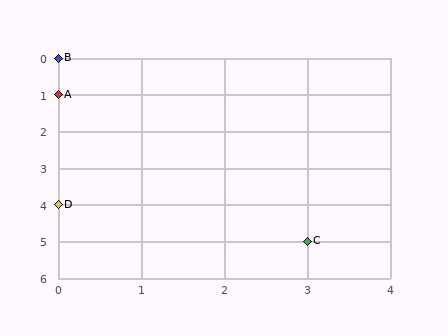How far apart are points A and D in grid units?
Points A and D are 3 rows apart.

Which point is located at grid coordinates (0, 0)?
Point B is at (0, 0).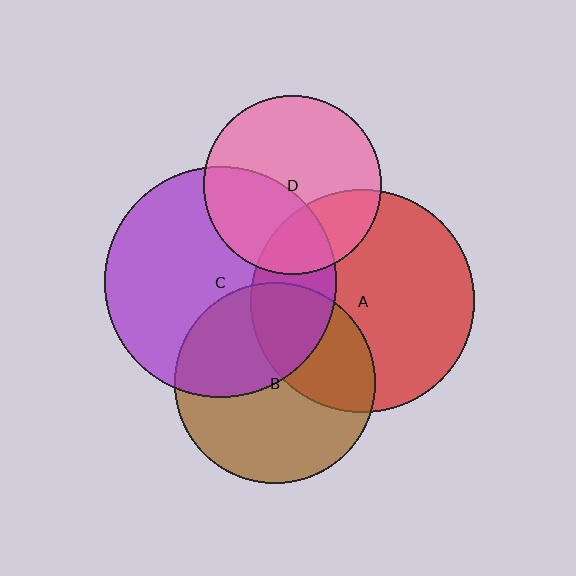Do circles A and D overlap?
Yes.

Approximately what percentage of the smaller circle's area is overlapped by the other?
Approximately 25%.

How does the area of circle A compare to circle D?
Approximately 1.6 times.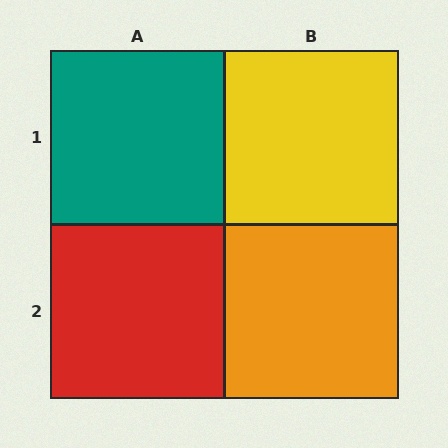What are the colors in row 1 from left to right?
Teal, yellow.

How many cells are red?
1 cell is red.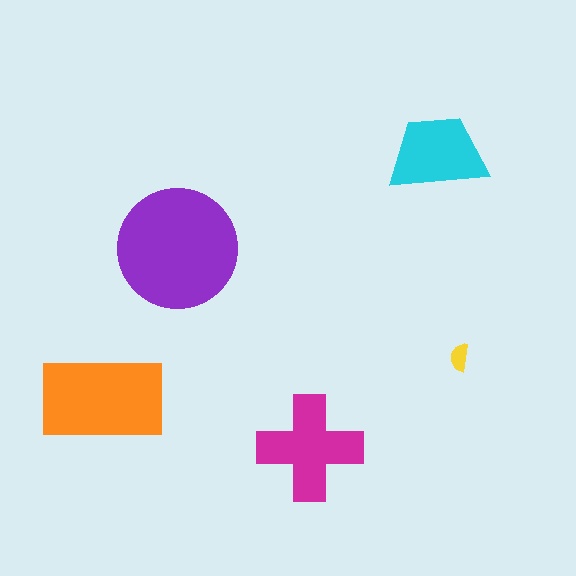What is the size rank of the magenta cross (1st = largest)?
3rd.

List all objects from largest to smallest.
The purple circle, the orange rectangle, the magenta cross, the cyan trapezoid, the yellow semicircle.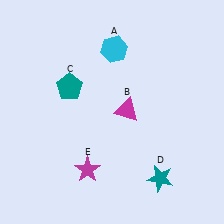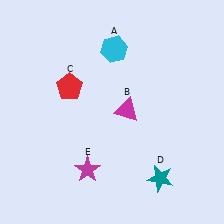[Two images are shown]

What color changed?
The pentagon (C) changed from teal in Image 1 to red in Image 2.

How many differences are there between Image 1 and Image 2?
There is 1 difference between the two images.